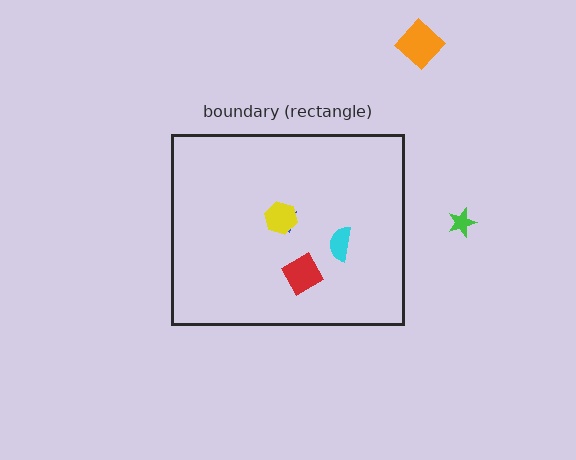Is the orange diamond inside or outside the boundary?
Outside.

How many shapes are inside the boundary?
4 inside, 2 outside.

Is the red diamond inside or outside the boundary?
Inside.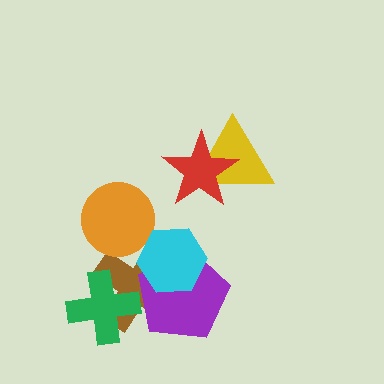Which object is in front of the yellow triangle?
The red star is in front of the yellow triangle.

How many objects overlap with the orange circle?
1 object overlaps with the orange circle.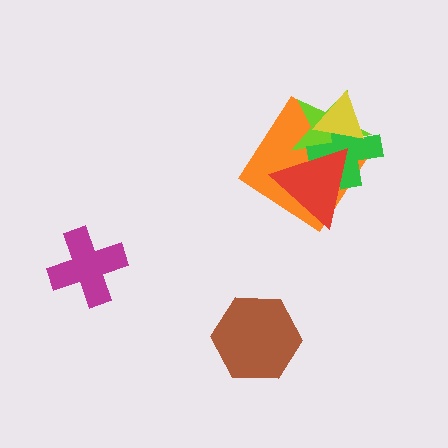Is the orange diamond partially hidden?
Yes, it is partially covered by another shape.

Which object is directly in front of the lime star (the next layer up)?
The green cross is directly in front of the lime star.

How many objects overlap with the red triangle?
3 objects overlap with the red triangle.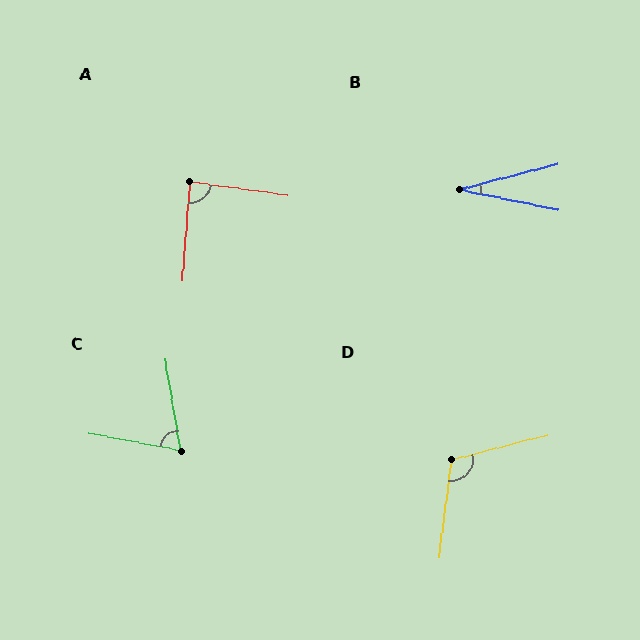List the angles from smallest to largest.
B (26°), C (70°), A (86°), D (111°).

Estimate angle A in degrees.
Approximately 86 degrees.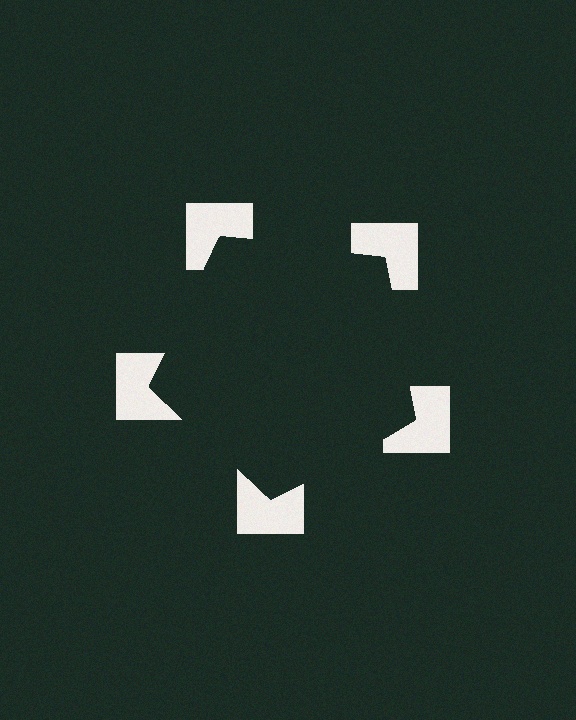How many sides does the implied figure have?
5 sides.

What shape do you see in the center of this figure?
An illusory pentagon — its edges are inferred from the aligned wedge cuts in the notched squares, not physically drawn.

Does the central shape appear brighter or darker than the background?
It typically appears slightly darker than the background, even though no actual brightness change is drawn.